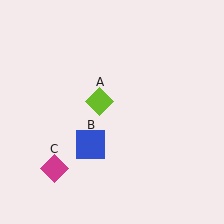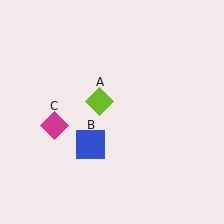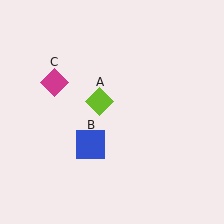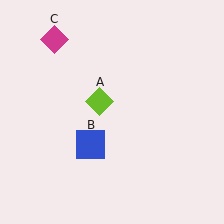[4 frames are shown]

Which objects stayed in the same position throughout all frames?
Lime diamond (object A) and blue square (object B) remained stationary.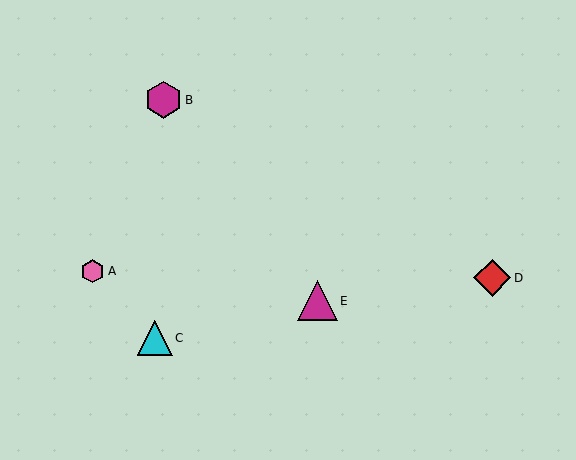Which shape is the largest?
The magenta triangle (labeled E) is the largest.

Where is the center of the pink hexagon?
The center of the pink hexagon is at (93, 271).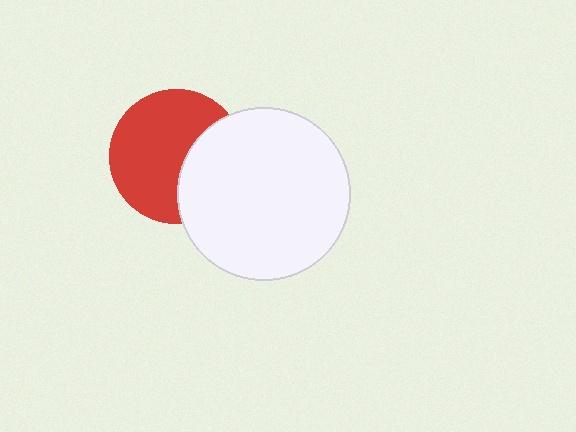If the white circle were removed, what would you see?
You would see the complete red circle.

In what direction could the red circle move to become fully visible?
The red circle could move left. That would shift it out from behind the white circle entirely.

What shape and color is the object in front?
The object in front is a white circle.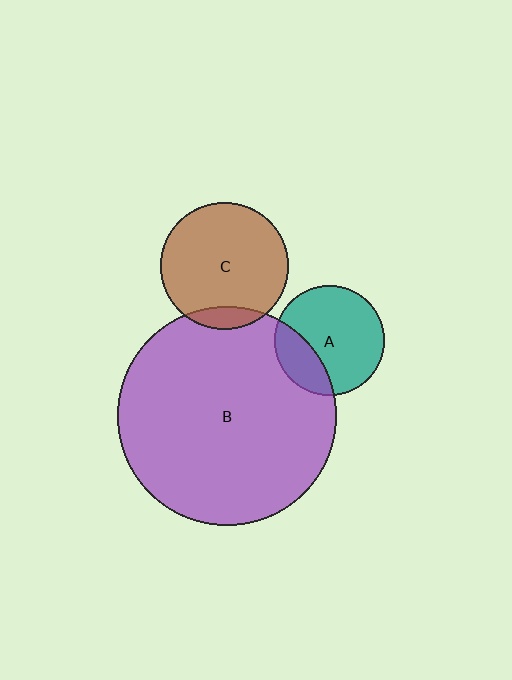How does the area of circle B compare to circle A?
Approximately 4.0 times.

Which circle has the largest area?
Circle B (purple).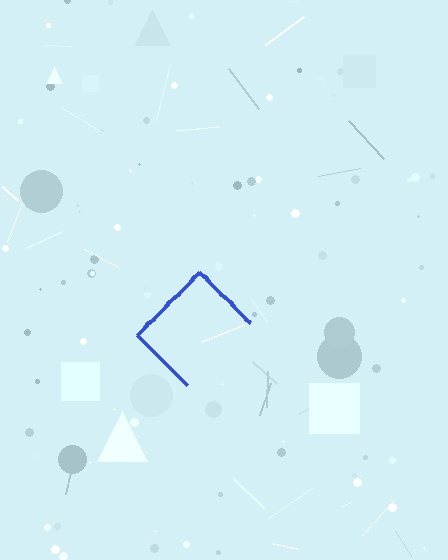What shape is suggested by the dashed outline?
The dashed outline suggests a diamond.